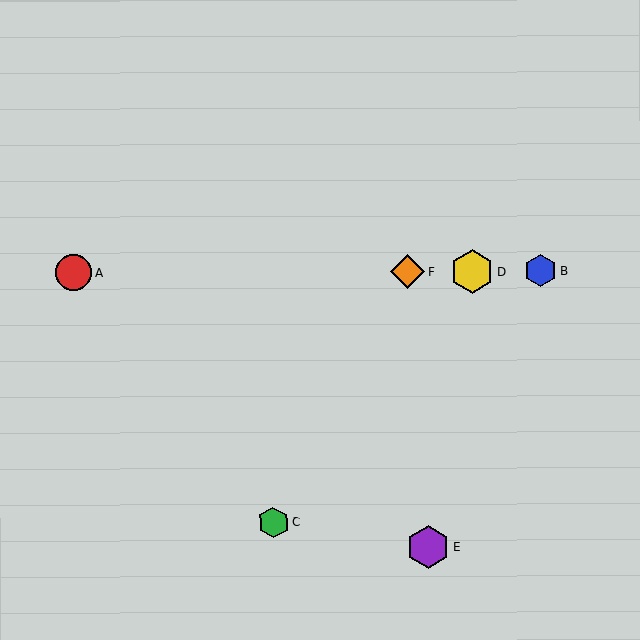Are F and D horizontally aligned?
Yes, both are at y≈271.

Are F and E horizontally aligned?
No, F is at y≈271 and E is at y≈547.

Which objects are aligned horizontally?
Objects A, B, D, F are aligned horizontally.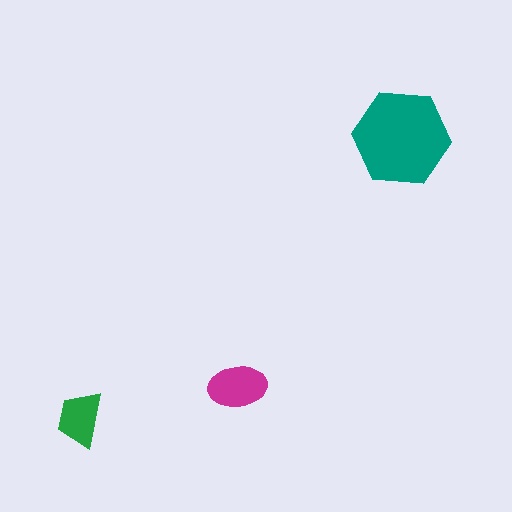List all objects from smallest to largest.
The green trapezoid, the magenta ellipse, the teal hexagon.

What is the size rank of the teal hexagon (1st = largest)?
1st.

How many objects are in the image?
There are 3 objects in the image.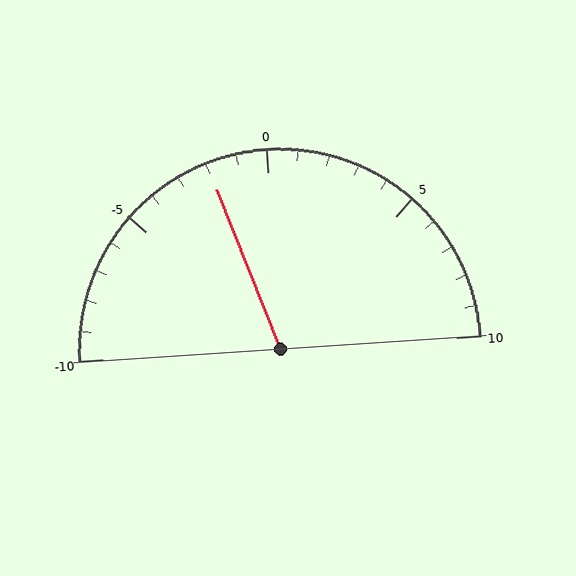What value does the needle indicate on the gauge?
The needle indicates approximately -2.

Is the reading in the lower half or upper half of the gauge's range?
The reading is in the lower half of the range (-10 to 10).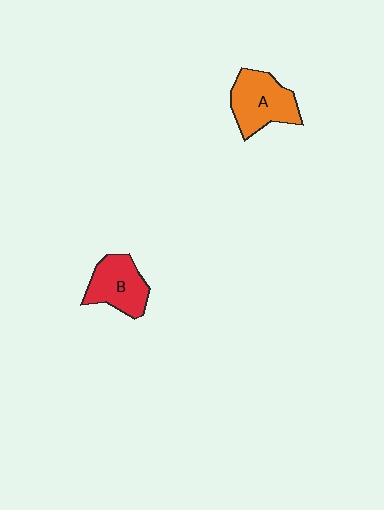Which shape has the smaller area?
Shape B (red).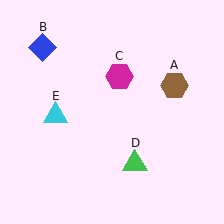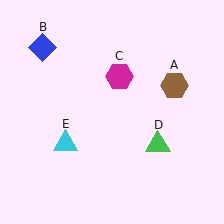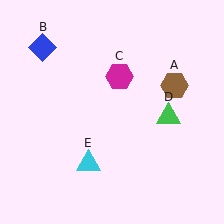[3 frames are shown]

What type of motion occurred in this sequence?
The green triangle (object D), cyan triangle (object E) rotated counterclockwise around the center of the scene.